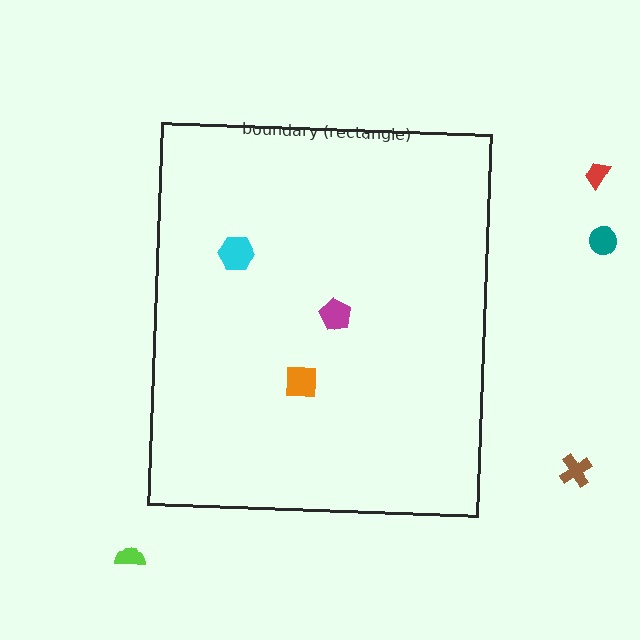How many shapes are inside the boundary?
3 inside, 4 outside.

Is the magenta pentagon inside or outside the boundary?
Inside.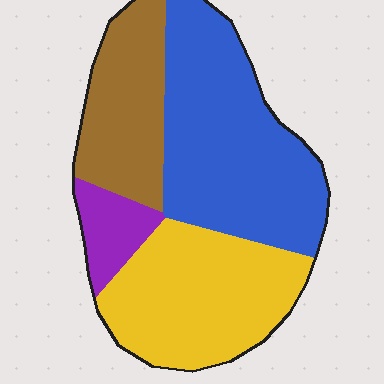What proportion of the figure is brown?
Brown takes up less than a quarter of the figure.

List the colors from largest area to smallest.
From largest to smallest: blue, yellow, brown, purple.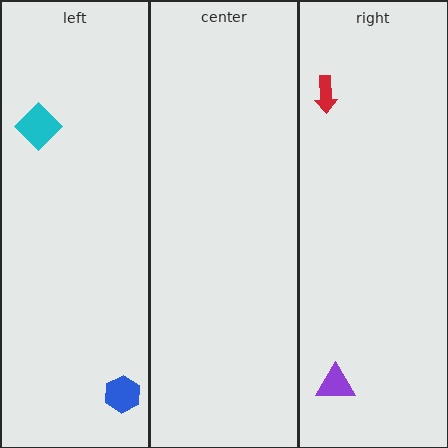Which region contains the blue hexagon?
The left region.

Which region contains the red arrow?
The right region.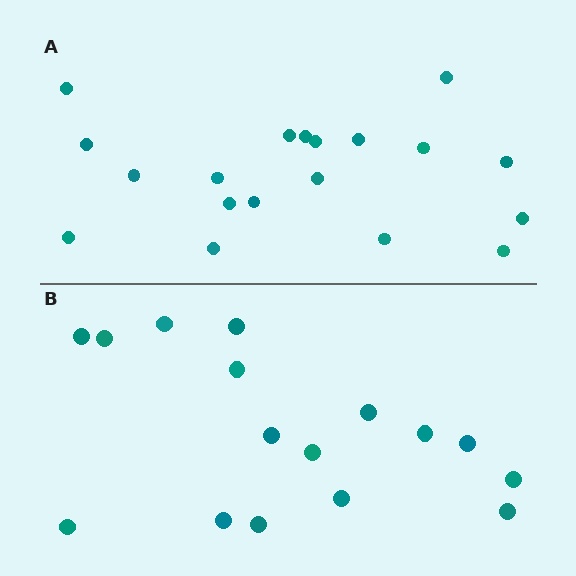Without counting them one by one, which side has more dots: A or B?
Region A (the top region) has more dots.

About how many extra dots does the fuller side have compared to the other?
Region A has just a few more — roughly 2 or 3 more dots than region B.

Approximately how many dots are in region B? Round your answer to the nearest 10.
About 20 dots. (The exact count is 16, which rounds to 20.)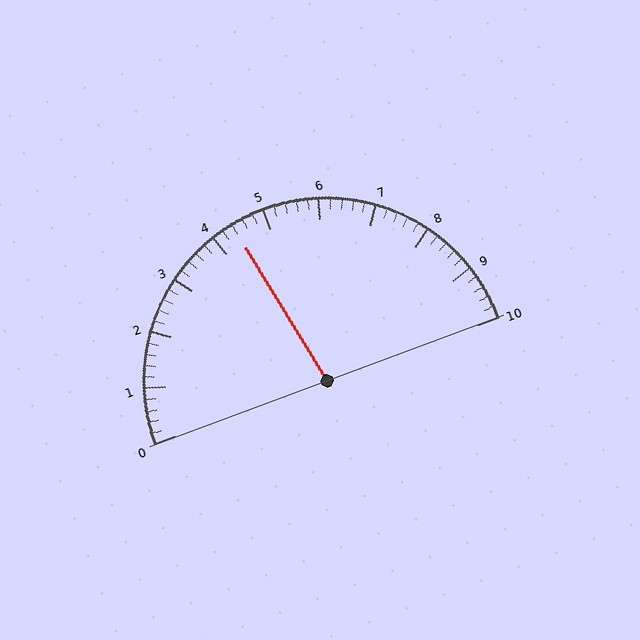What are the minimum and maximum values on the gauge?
The gauge ranges from 0 to 10.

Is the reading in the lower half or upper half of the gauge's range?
The reading is in the lower half of the range (0 to 10).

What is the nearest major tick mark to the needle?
The nearest major tick mark is 4.